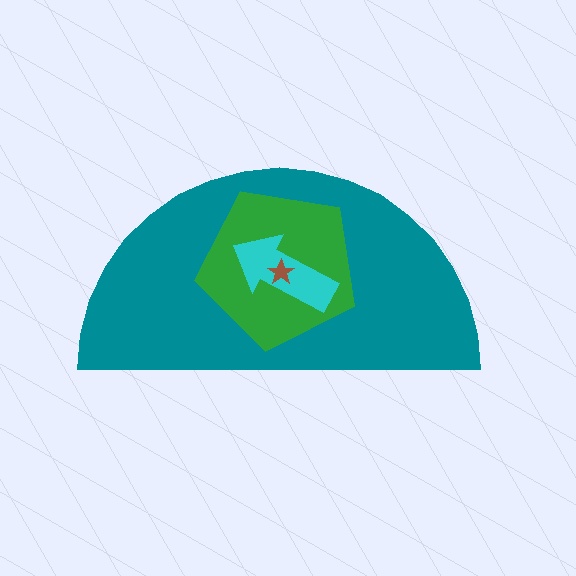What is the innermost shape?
The brown star.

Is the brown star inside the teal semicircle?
Yes.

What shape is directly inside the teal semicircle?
The green pentagon.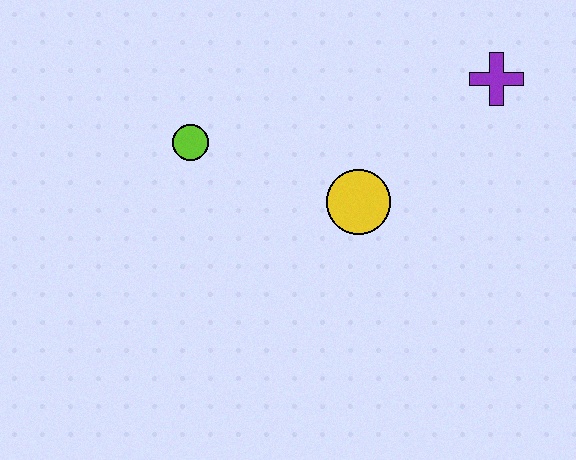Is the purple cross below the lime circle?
No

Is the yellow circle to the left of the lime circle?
No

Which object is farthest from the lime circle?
The purple cross is farthest from the lime circle.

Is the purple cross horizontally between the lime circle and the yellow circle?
No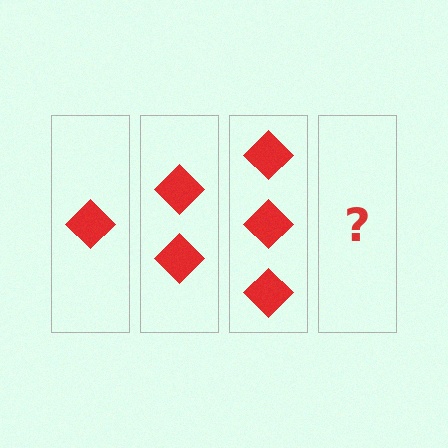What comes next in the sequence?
The next element should be 4 diamonds.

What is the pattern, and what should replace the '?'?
The pattern is that each step adds one more diamond. The '?' should be 4 diamonds.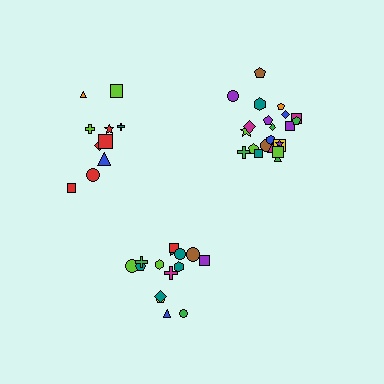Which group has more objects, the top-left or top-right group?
The top-right group.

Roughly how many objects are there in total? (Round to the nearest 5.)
Roughly 45 objects in total.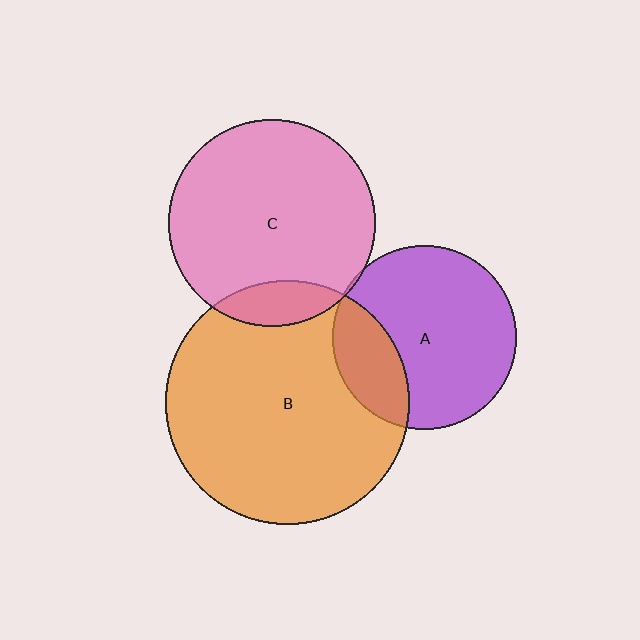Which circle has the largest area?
Circle B (orange).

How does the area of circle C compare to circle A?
Approximately 1.3 times.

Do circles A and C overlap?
Yes.